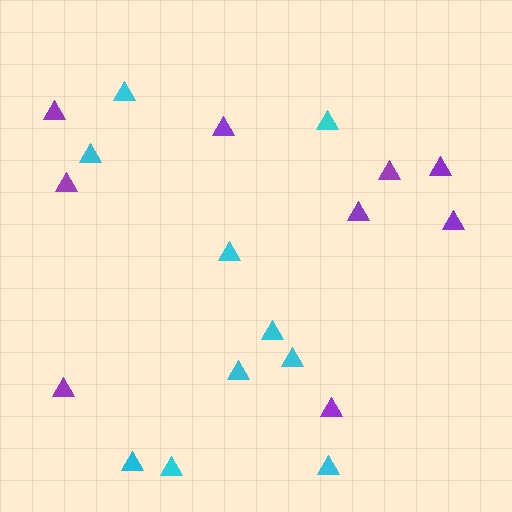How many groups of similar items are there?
There are 2 groups: one group of purple triangles (9) and one group of cyan triangles (10).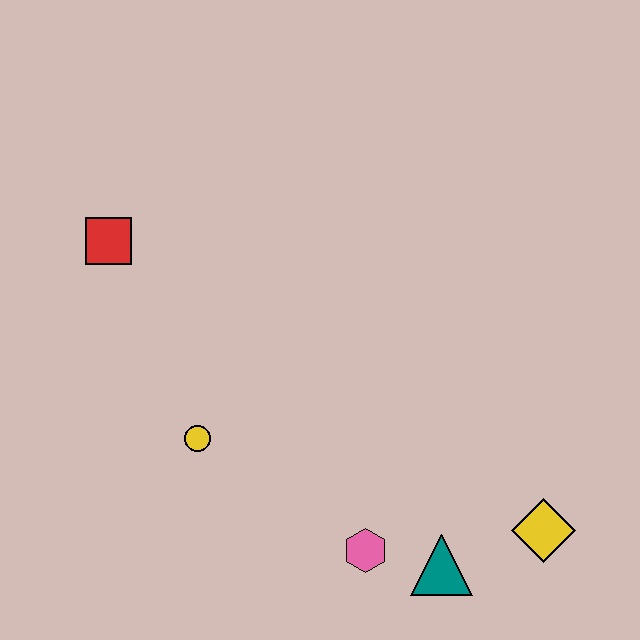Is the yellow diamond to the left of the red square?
No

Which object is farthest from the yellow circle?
The yellow diamond is farthest from the yellow circle.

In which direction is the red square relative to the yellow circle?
The red square is above the yellow circle.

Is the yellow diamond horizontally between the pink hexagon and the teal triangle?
No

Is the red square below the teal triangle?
No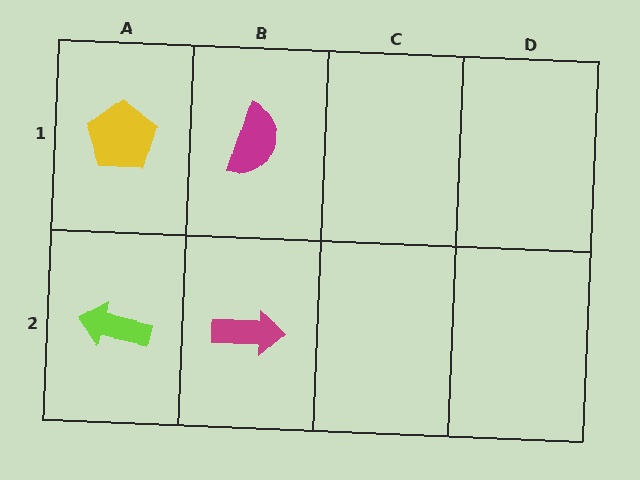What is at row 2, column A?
A lime arrow.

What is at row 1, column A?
A yellow pentagon.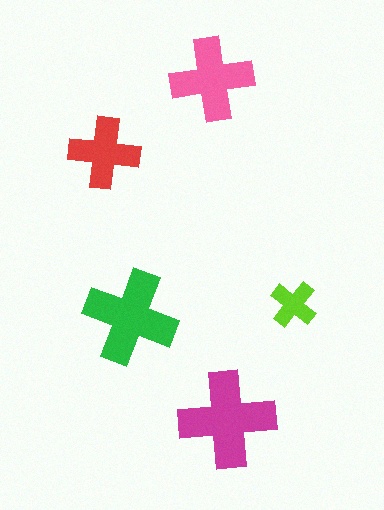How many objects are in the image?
There are 5 objects in the image.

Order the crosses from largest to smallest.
the magenta one, the green one, the pink one, the red one, the lime one.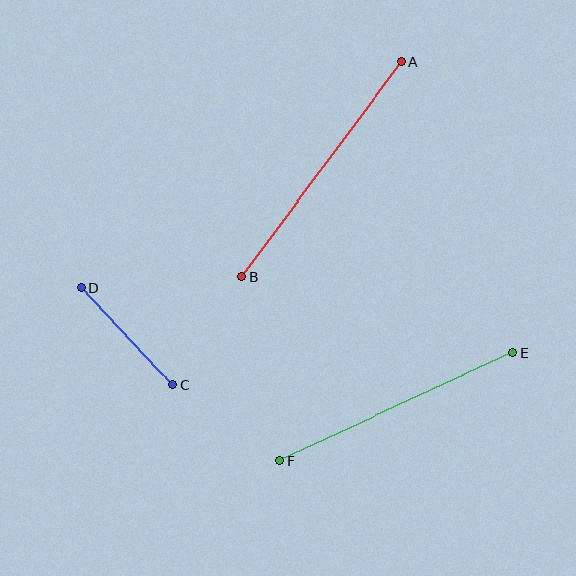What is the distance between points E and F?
The distance is approximately 258 pixels.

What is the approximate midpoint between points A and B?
The midpoint is at approximately (321, 169) pixels.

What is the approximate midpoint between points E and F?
The midpoint is at approximately (396, 407) pixels.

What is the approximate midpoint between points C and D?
The midpoint is at approximately (127, 336) pixels.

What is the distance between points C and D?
The distance is approximately 133 pixels.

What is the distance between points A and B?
The distance is approximately 267 pixels.